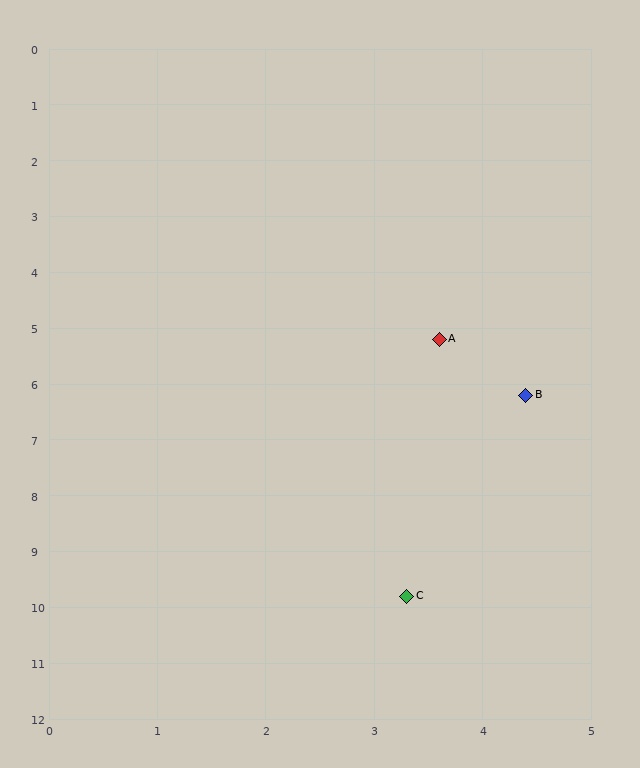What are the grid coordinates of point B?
Point B is at approximately (4.4, 6.2).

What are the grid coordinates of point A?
Point A is at approximately (3.6, 5.2).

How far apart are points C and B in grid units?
Points C and B are about 3.8 grid units apart.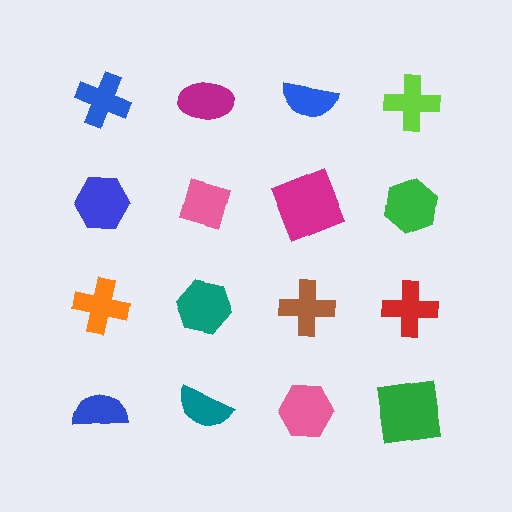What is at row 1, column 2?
A magenta ellipse.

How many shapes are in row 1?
4 shapes.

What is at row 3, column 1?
An orange cross.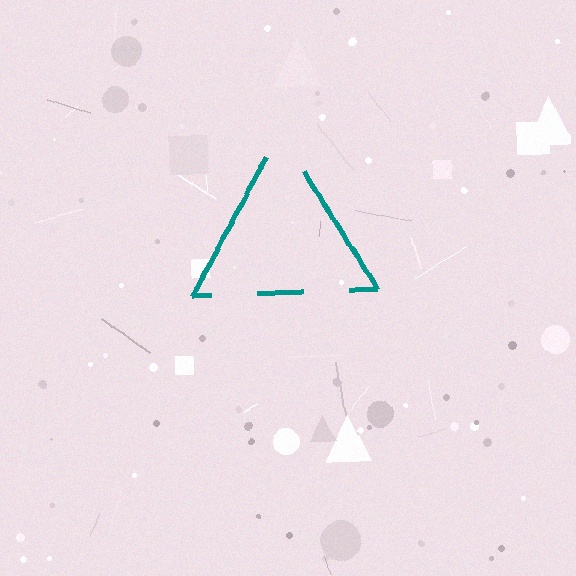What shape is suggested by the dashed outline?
The dashed outline suggests a triangle.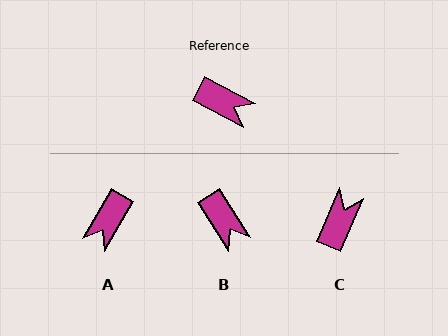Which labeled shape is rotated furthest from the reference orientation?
C, about 94 degrees away.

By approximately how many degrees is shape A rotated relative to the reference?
Approximately 92 degrees clockwise.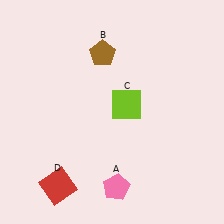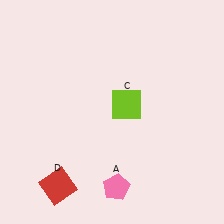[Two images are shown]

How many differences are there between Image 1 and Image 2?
There is 1 difference between the two images.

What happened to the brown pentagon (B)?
The brown pentagon (B) was removed in Image 2. It was in the top-left area of Image 1.